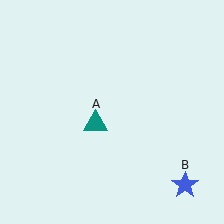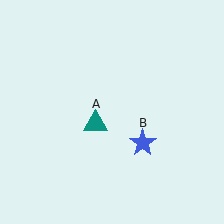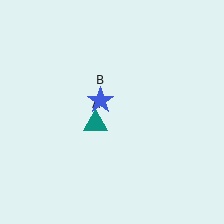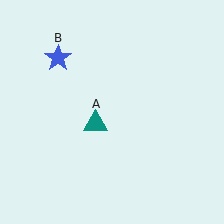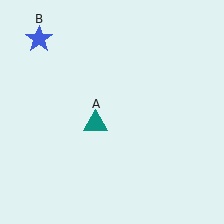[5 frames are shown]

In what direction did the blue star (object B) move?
The blue star (object B) moved up and to the left.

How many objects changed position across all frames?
1 object changed position: blue star (object B).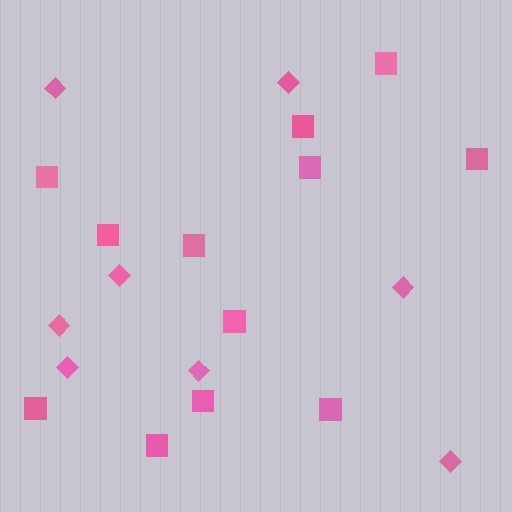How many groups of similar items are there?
There are 2 groups: one group of squares (12) and one group of diamonds (8).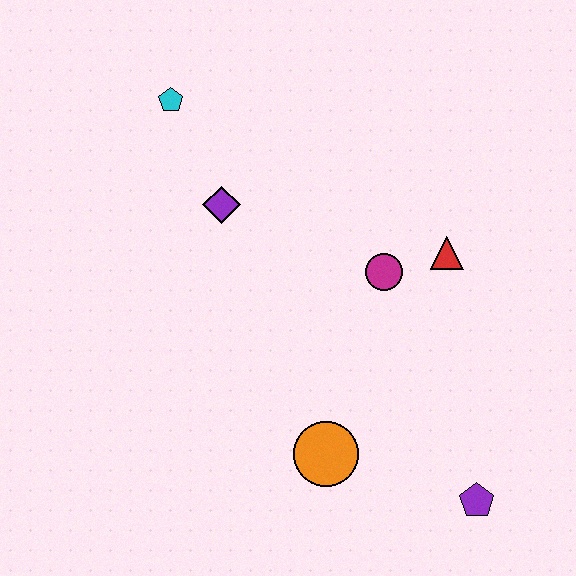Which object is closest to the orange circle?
The purple pentagon is closest to the orange circle.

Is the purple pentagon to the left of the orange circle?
No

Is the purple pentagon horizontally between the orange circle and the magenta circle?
No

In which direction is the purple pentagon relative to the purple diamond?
The purple pentagon is below the purple diamond.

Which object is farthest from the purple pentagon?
The cyan pentagon is farthest from the purple pentagon.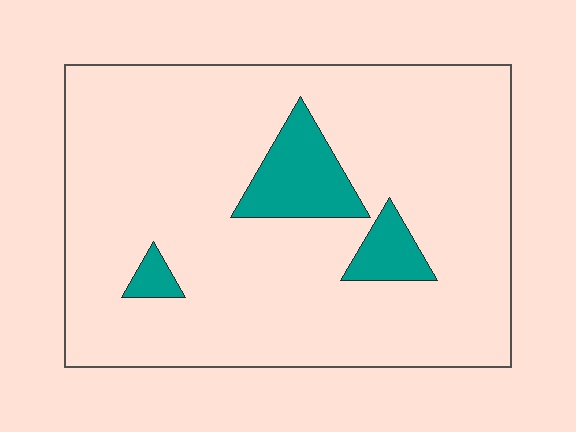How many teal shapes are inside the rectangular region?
3.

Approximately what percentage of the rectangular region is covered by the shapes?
Approximately 10%.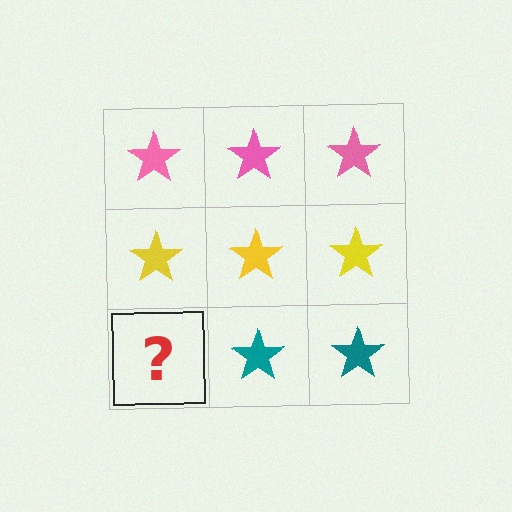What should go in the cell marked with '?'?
The missing cell should contain a teal star.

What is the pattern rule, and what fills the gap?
The rule is that each row has a consistent color. The gap should be filled with a teal star.